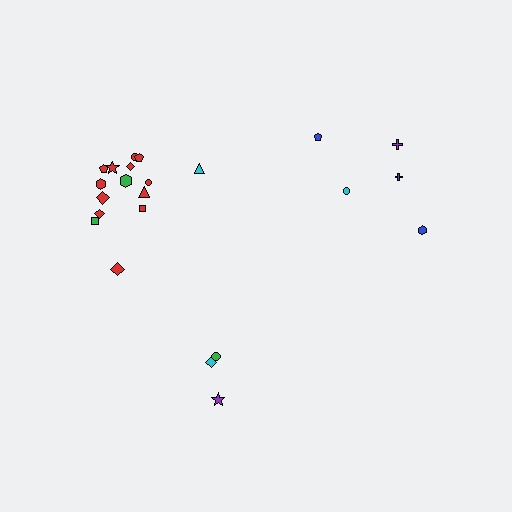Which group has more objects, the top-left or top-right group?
The top-left group.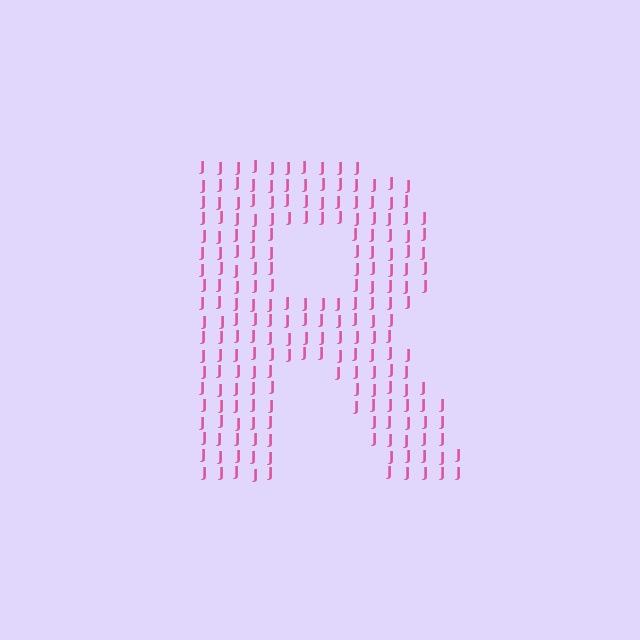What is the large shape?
The large shape is the letter R.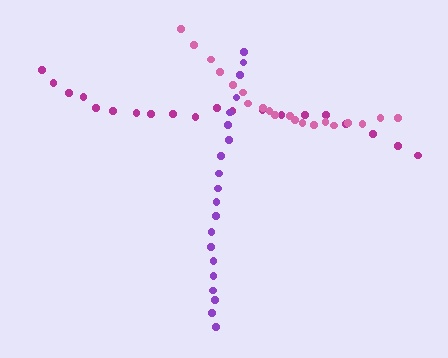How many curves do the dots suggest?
There are 3 distinct paths.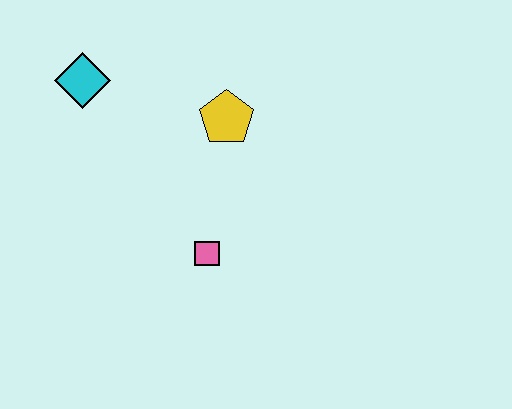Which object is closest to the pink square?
The yellow pentagon is closest to the pink square.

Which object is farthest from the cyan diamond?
The pink square is farthest from the cyan diamond.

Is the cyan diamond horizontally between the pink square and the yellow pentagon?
No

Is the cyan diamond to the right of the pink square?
No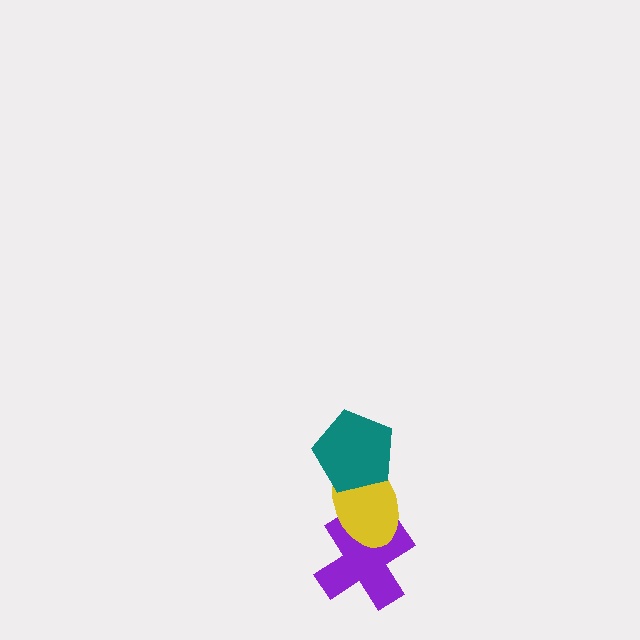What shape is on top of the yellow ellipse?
The teal pentagon is on top of the yellow ellipse.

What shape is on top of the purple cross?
The yellow ellipse is on top of the purple cross.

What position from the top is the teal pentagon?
The teal pentagon is 1st from the top.